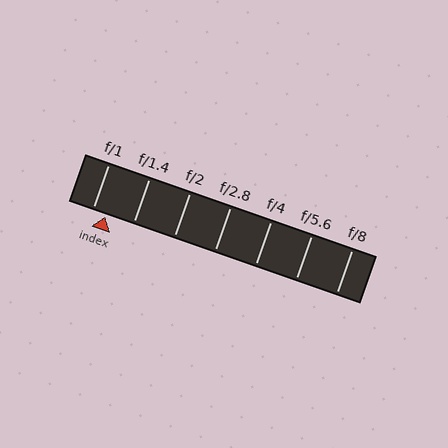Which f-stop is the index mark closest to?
The index mark is closest to f/1.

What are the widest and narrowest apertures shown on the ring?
The widest aperture shown is f/1 and the narrowest is f/8.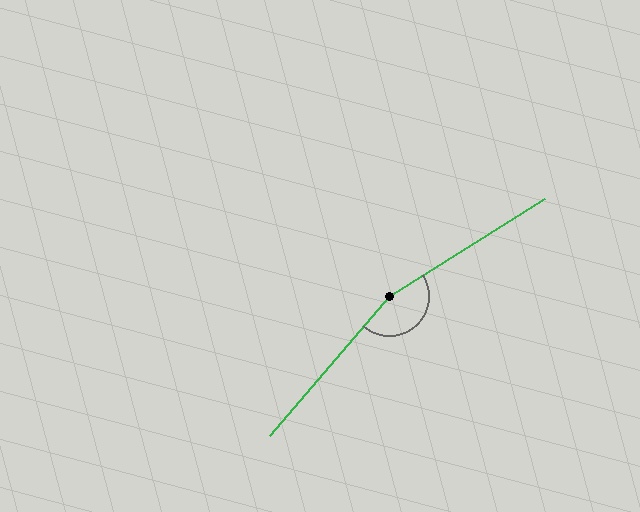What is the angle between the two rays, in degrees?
Approximately 163 degrees.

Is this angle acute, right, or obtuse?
It is obtuse.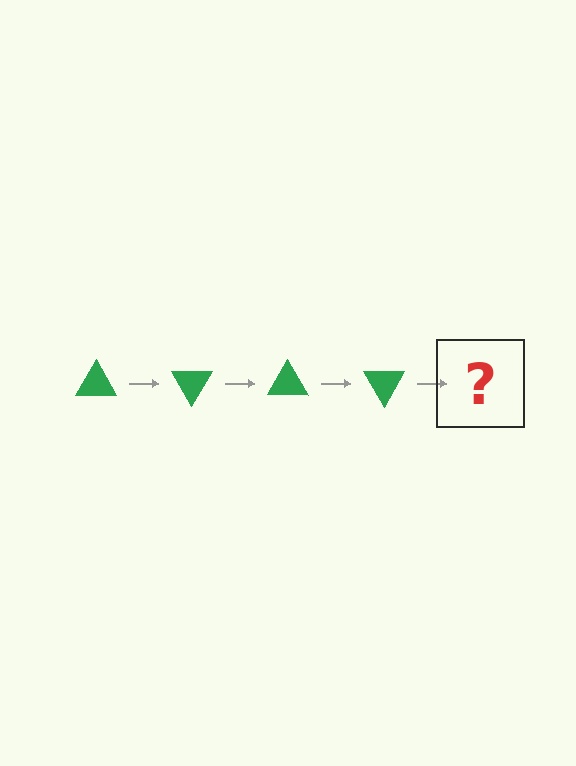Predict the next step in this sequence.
The next step is a green triangle rotated 240 degrees.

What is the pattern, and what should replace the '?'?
The pattern is that the triangle rotates 60 degrees each step. The '?' should be a green triangle rotated 240 degrees.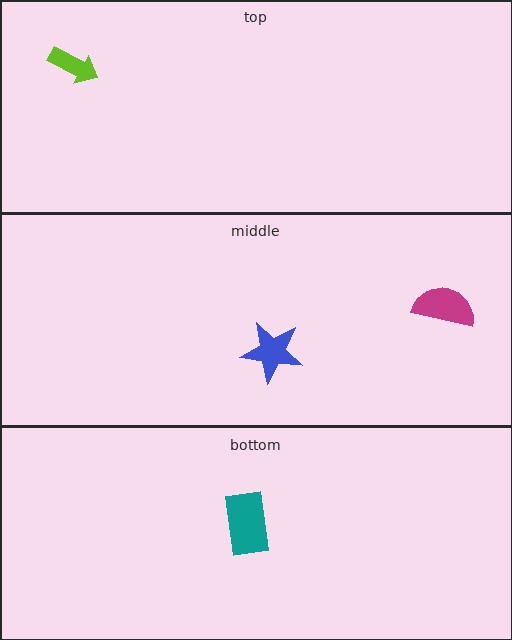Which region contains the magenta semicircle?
The middle region.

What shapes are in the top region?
The lime arrow.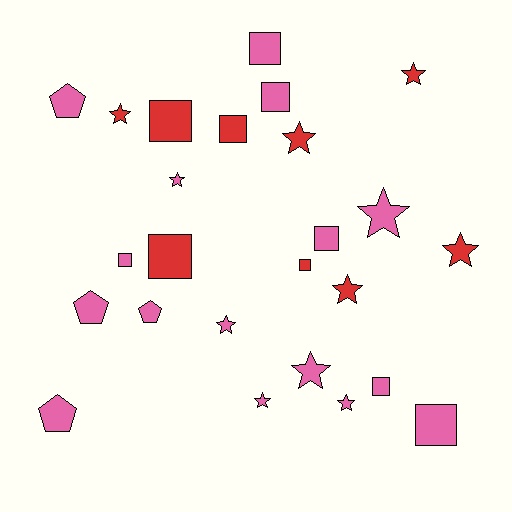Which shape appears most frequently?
Star, with 11 objects.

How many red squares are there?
There are 4 red squares.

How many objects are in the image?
There are 25 objects.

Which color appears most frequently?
Pink, with 16 objects.